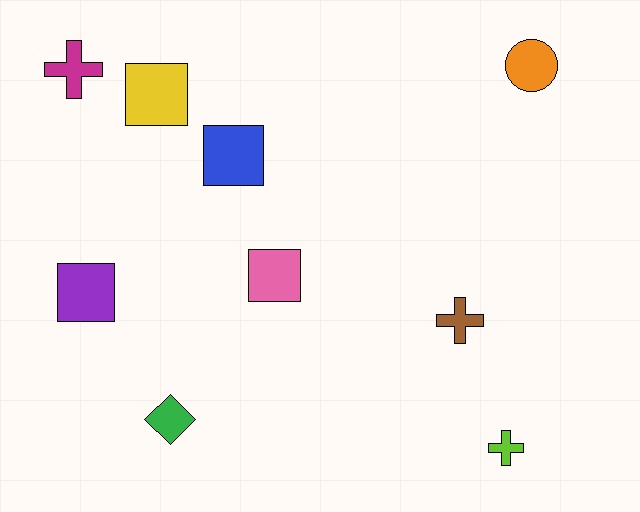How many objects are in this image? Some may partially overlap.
There are 9 objects.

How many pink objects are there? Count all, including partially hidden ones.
There is 1 pink object.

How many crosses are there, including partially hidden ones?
There are 3 crosses.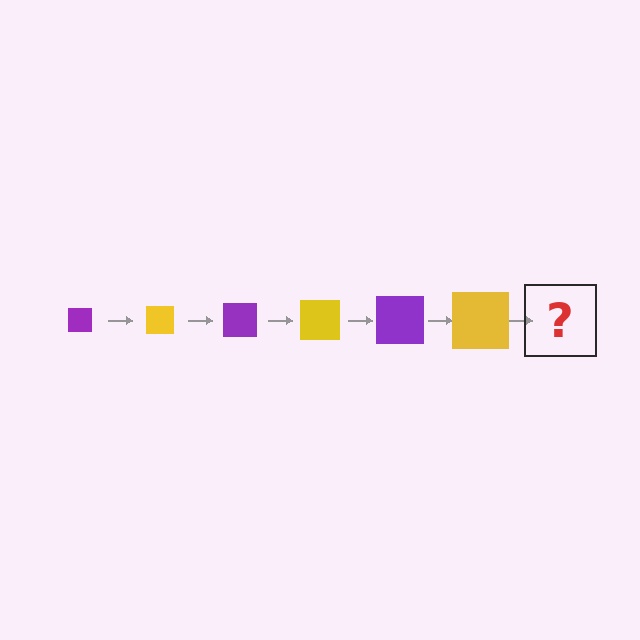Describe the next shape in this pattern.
It should be a purple square, larger than the previous one.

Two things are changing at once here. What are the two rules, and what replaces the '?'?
The two rules are that the square grows larger each step and the color cycles through purple and yellow. The '?' should be a purple square, larger than the previous one.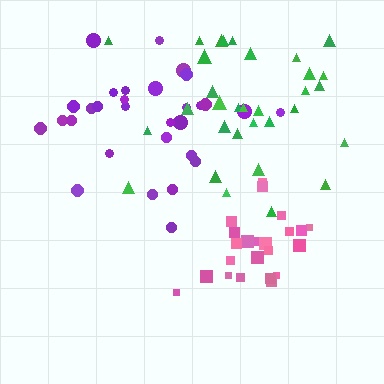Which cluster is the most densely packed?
Pink.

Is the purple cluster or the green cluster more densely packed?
Green.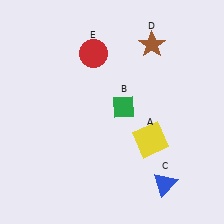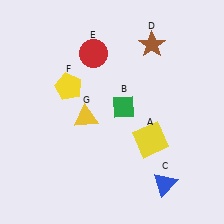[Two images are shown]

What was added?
A yellow pentagon (F), a yellow triangle (G) were added in Image 2.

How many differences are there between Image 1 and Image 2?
There are 2 differences between the two images.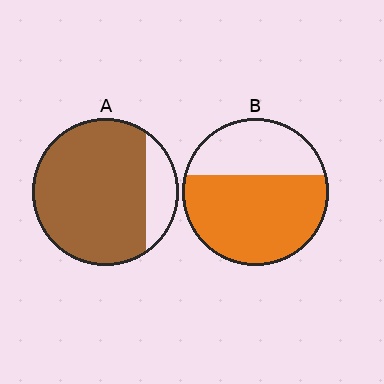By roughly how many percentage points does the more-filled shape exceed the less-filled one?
By roughly 20 percentage points (A over B).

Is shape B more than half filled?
Yes.